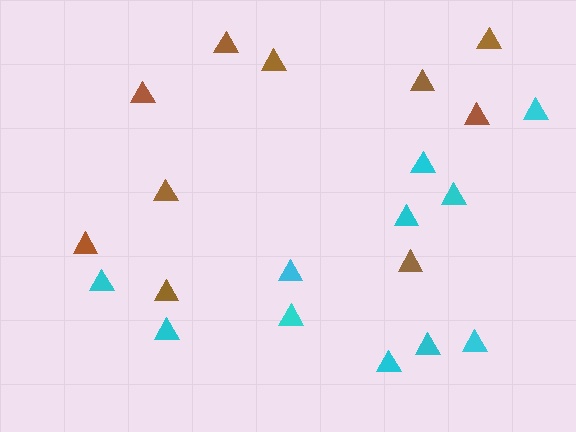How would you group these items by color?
There are 2 groups: one group of brown triangles (10) and one group of cyan triangles (11).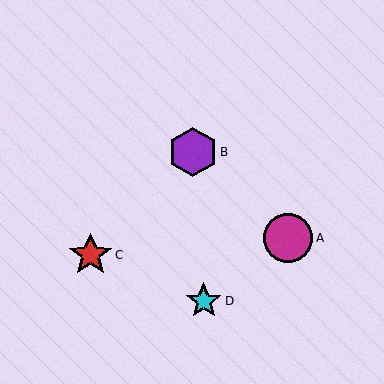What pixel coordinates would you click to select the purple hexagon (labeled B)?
Click at (193, 152) to select the purple hexagon B.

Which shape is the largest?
The magenta circle (labeled A) is the largest.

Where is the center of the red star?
The center of the red star is at (90, 255).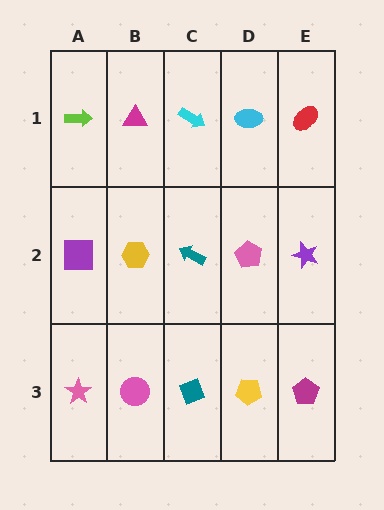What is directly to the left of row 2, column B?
A purple square.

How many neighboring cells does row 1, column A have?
2.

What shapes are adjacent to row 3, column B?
A yellow hexagon (row 2, column B), a pink star (row 3, column A), a teal diamond (row 3, column C).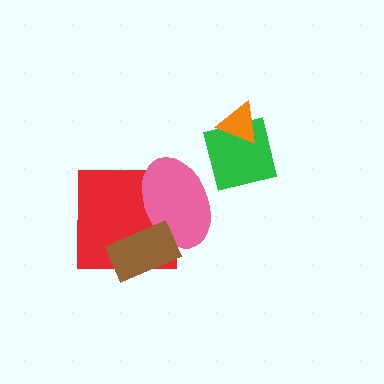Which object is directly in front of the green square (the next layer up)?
The pink ellipse is directly in front of the green square.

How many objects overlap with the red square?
2 objects overlap with the red square.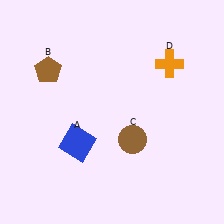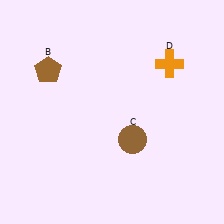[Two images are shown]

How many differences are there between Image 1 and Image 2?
There is 1 difference between the two images.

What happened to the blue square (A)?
The blue square (A) was removed in Image 2. It was in the bottom-left area of Image 1.